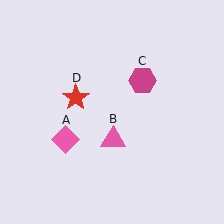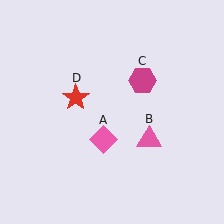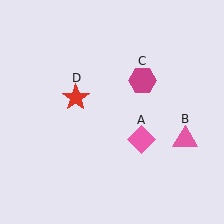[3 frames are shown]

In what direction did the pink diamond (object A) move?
The pink diamond (object A) moved right.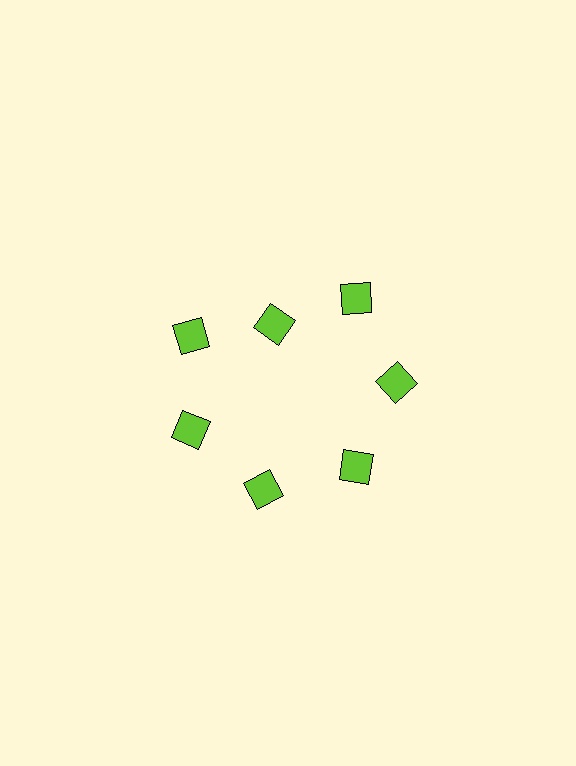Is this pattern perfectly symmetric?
No. The 7 lime diamonds are arranged in a ring, but one element near the 12 o'clock position is pulled inward toward the center, breaking the 7-fold rotational symmetry.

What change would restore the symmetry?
The symmetry would be restored by moving it outward, back onto the ring so that all 7 diamonds sit at equal angles and equal distance from the center.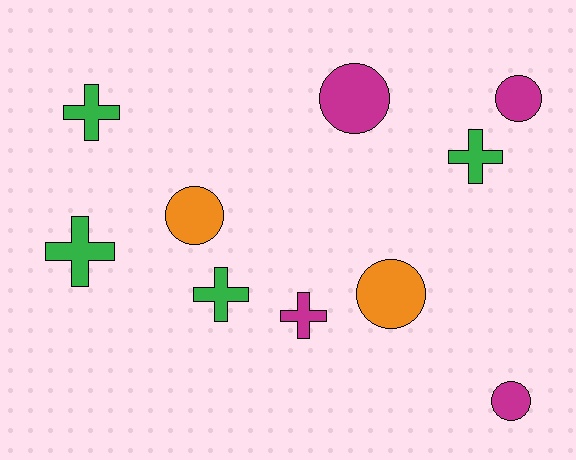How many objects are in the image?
There are 10 objects.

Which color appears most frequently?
Magenta, with 4 objects.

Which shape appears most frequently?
Cross, with 5 objects.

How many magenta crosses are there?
There is 1 magenta cross.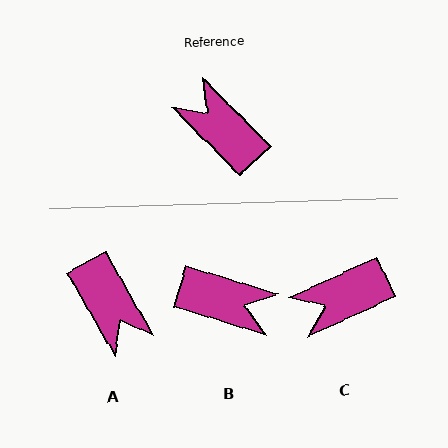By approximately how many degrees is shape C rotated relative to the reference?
Approximately 70 degrees counter-clockwise.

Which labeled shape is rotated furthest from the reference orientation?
A, about 165 degrees away.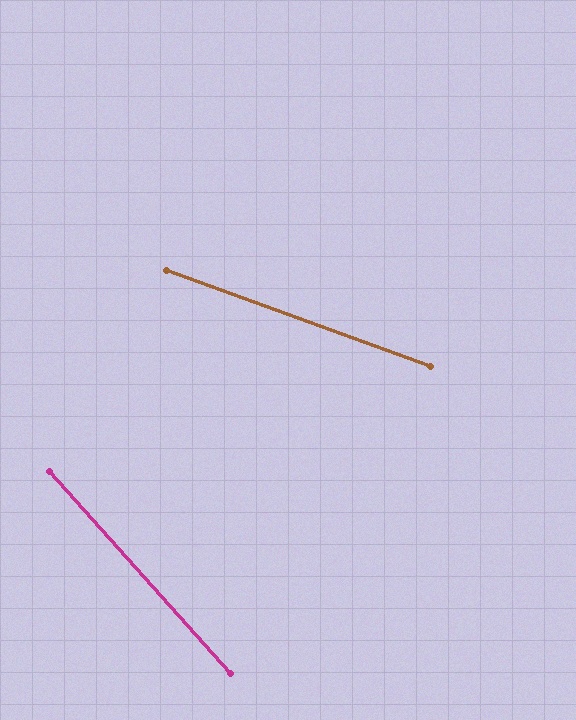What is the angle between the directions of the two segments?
Approximately 28 degrees.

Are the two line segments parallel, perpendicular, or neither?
Neither parallel nor perpendicular — they differ by about 28°.